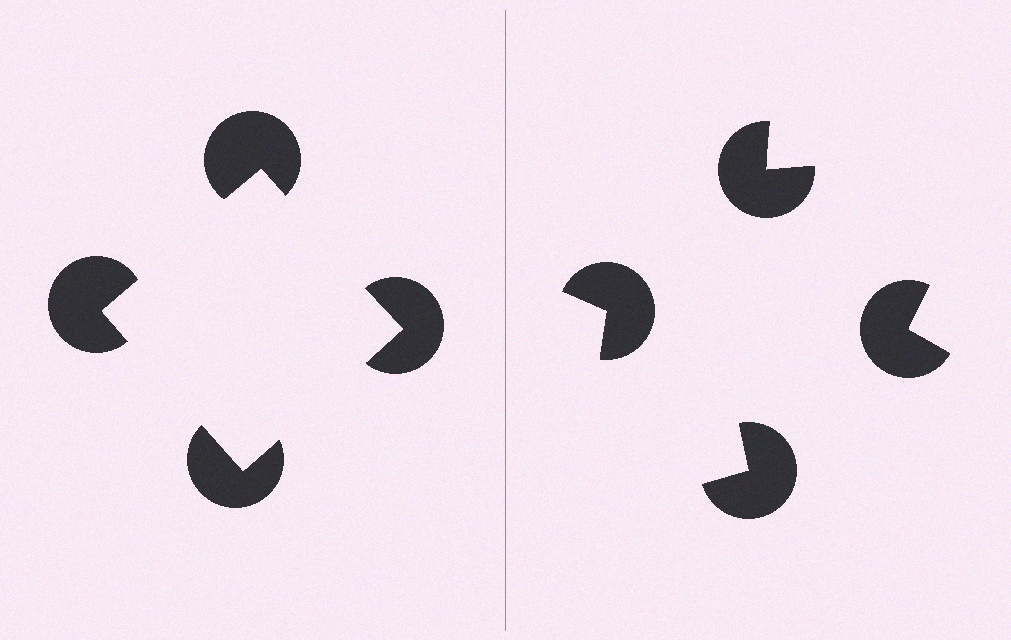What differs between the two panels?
The pac-man discs are positioned identically on both sides; only the wedge orientations differ. On the left they align to a square; on the right they are misaligned.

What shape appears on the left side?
An illusory square.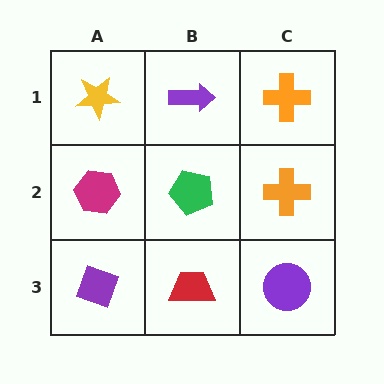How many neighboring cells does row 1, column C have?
2.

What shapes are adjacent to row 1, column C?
An orange cross (row 2, column C), a purple arrow (row 1, column B).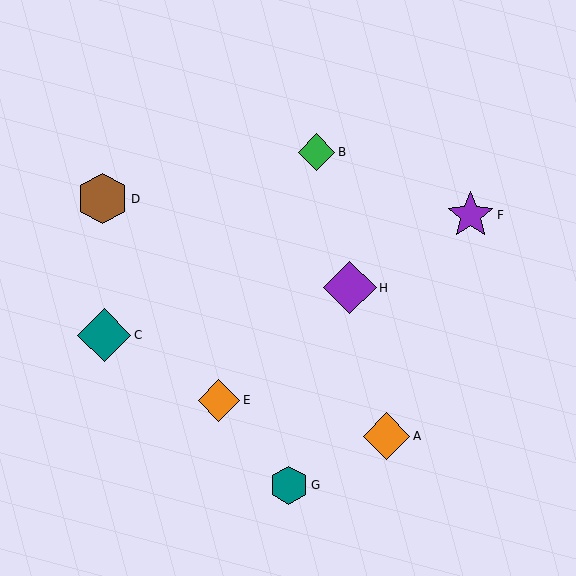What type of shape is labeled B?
Shape B is a green diamond.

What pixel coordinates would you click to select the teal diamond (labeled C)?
Click at (104, 335) to select the teal diamond C.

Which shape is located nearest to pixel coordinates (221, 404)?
The orange diamond (labeled E) at (219, 400) is nearest to that location.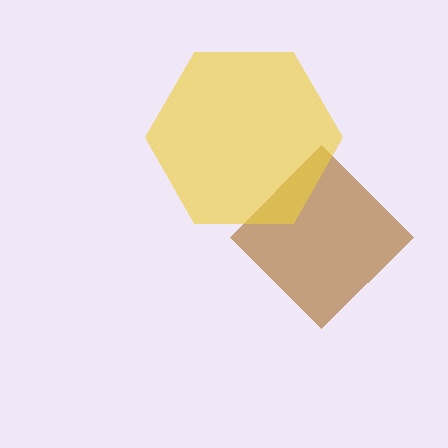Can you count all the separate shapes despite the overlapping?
Yes, there are 2 separate shapes.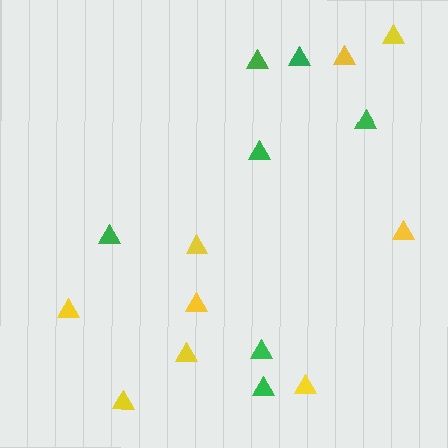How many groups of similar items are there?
There are 2 groups: one group of yellow triangles (9) and one group of green triangles (7).